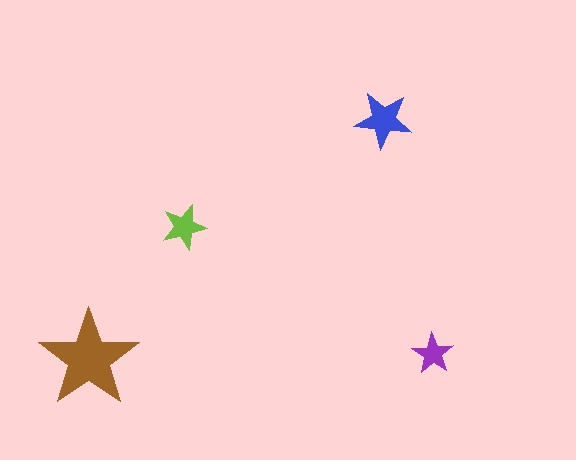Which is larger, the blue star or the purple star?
The blue one.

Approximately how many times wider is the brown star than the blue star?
About 1.5 times wider.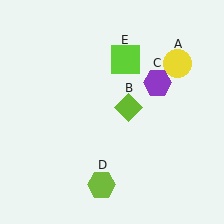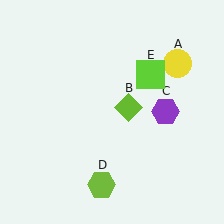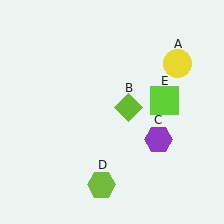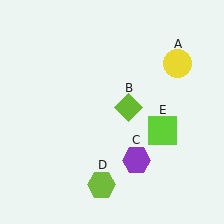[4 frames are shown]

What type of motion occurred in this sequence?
The purple hexagon (object C), lime square (object E) rotated clockwise around the center of the scene.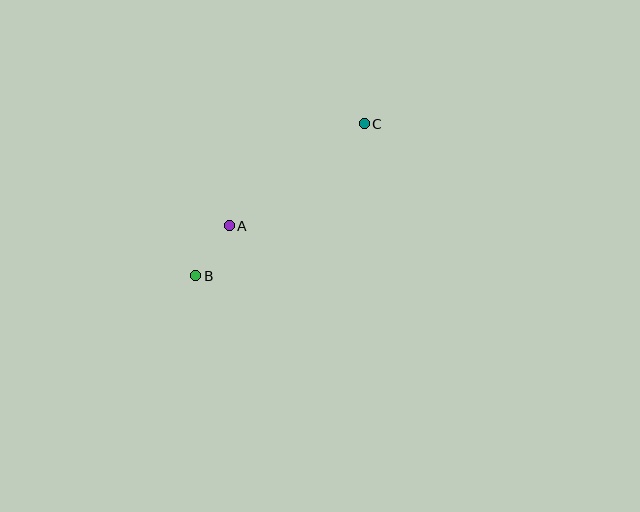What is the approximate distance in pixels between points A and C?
The distance between A and C is approximately 170 pixels.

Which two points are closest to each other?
Points A and B are closest to each other.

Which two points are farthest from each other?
Points B and C are farthest from each other.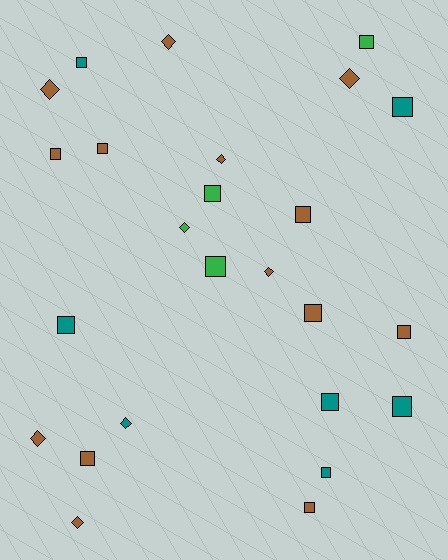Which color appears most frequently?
Brown, with 14 objects.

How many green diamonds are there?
There is 1 green diamond.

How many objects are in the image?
There are 25 objects.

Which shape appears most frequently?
Square, with 16 objects.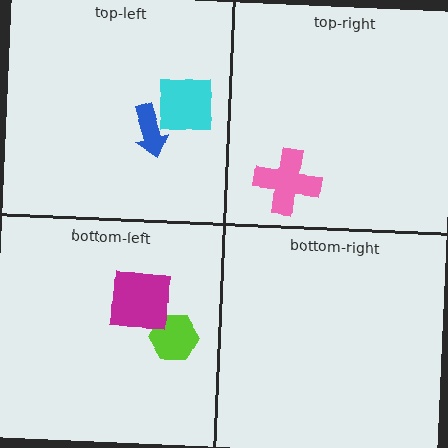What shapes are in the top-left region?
The blue arrow, the cyan square.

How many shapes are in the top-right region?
1.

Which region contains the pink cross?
The top-right region.